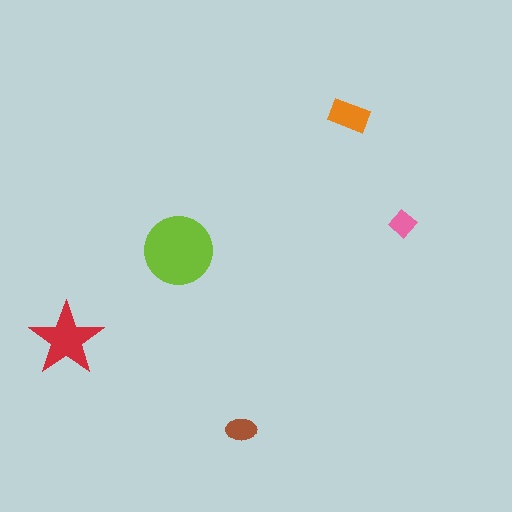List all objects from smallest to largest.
The pink diamond, the brown ellipse, the orange rectangle, the red star, the lime circle.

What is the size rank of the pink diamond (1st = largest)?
5th.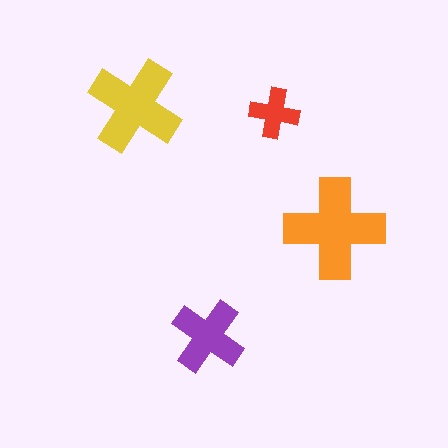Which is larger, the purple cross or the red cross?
The purple one.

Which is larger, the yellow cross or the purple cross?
The yellow one.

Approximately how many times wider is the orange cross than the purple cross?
About 1.5 times wider.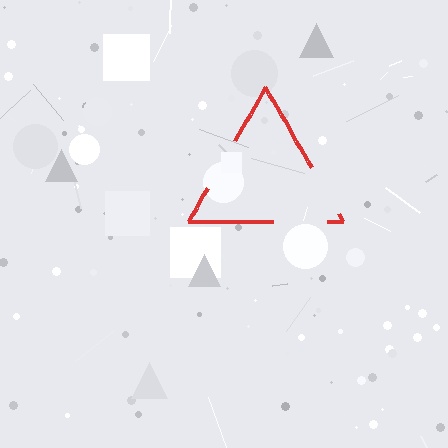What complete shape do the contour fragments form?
The contour fragments form a triangle.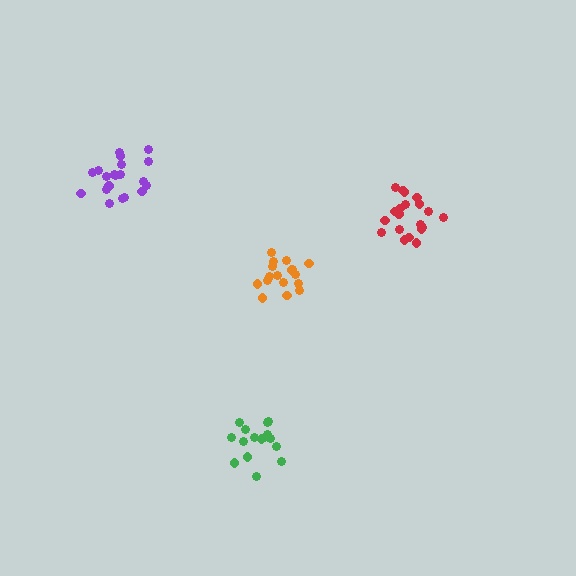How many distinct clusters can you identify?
There are 4 distinct clusters.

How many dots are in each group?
Group 1: 16 dots, Group 2: 20 dots, Group 3: 17 dots, Group 4: 20 dots (73 total).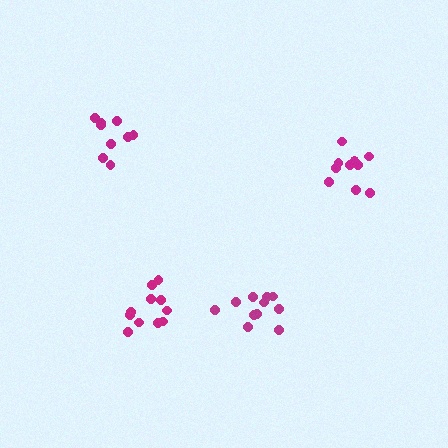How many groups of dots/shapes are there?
There are 4 groups.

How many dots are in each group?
Group 1: 9 dots, Group 2: 11 dots, Group 3: 11 dots, Group 4: 10 dots (41 total).